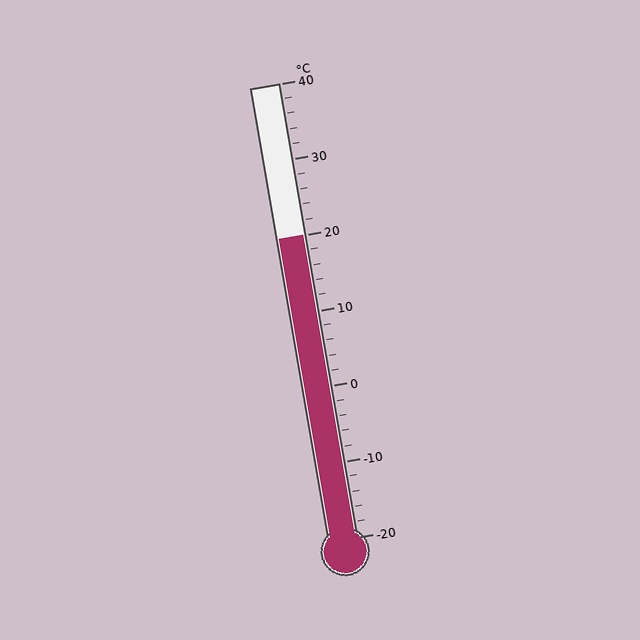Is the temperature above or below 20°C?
The temperature is at 20°C.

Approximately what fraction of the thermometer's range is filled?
The thermometer is filled to approximately 65% of its range.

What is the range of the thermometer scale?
The thermometer scale ranges from -20°C to 40°C.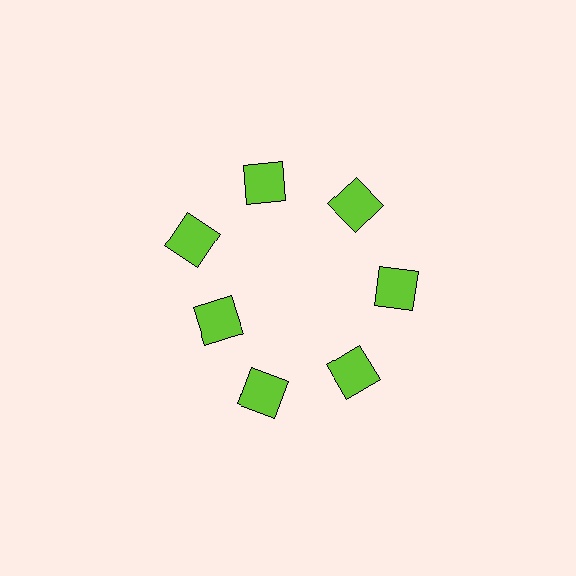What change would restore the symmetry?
The symmetry would be restored by moving it outward, back onto the ring so that all 7 squares sit at equal angles and equal distance from the center.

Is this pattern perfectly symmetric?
No. The 7 lime squares are arranged in a ring, but one element near the 8 o'clock position is pulled inward toward the center, breaking the 7-fold rotational symmetry.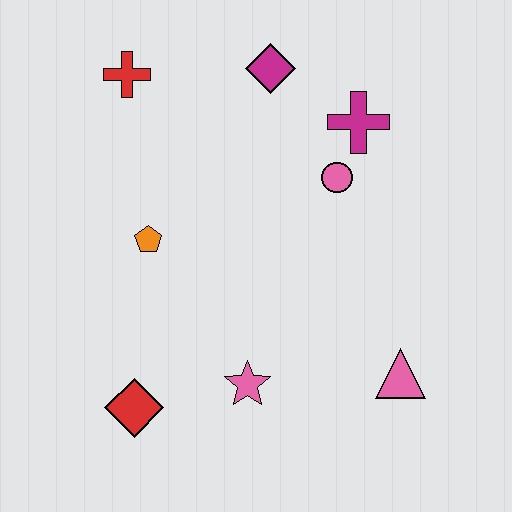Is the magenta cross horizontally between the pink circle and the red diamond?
No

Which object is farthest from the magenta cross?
The red diamond is farthest from the magenta cross.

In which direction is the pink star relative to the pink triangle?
The pink star is to the left of the pink triangle.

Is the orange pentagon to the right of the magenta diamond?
No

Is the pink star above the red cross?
No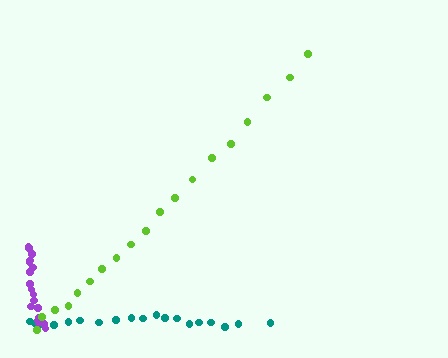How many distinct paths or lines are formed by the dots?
There are 3 distinct paths.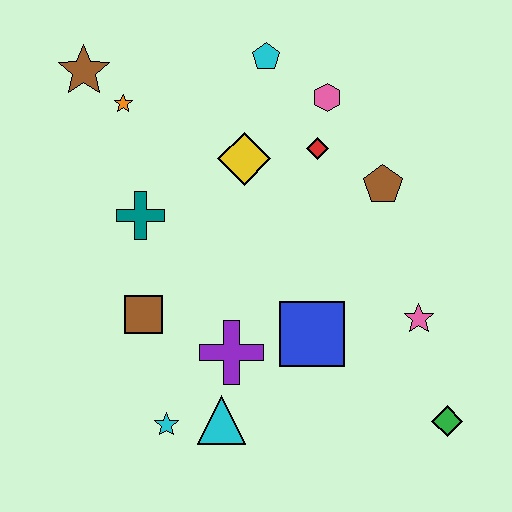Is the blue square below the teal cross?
Yes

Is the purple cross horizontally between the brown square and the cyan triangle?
No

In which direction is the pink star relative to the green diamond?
The pink star is above the green diamond.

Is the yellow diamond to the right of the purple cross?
Yes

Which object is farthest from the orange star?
The green diamond is farthest from the orange star.